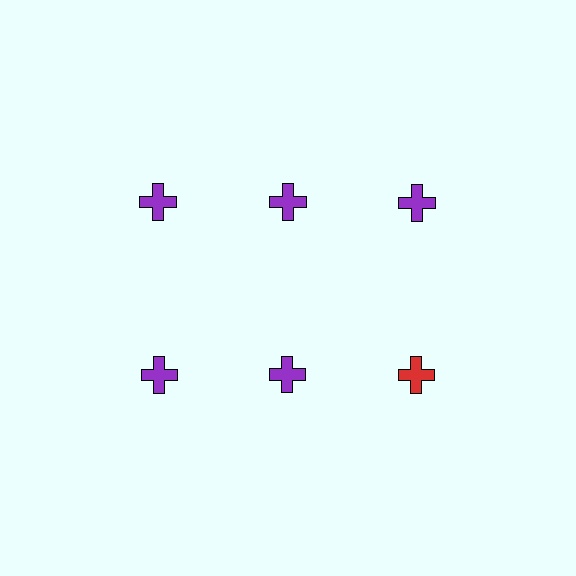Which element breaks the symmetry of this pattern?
The red cross in the second row, center column breaks the symmetry. All other shapes are purple crosses.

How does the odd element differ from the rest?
It has a different color: red instead of purple.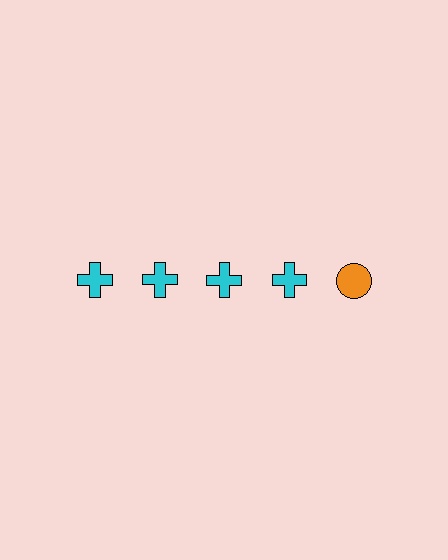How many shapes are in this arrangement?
There are 5 shapes arranged in a grid pattern.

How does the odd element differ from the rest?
It differs in both color (orange instead of cyan) and shape (circle instead of cross).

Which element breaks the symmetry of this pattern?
The orange circle in the top row, rightmost column breaks the symmetry. All other shapes are cyan crosses.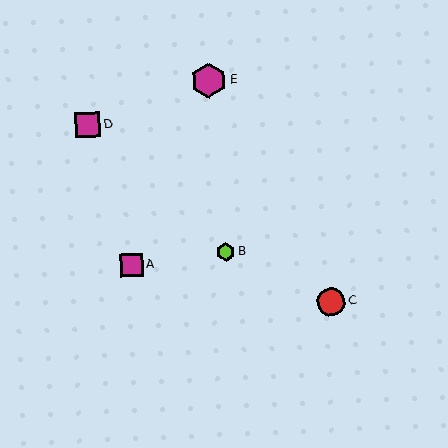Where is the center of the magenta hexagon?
The center of the magenta hexagon is at (209, 80).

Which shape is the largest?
The magenta hexagon (labeled E) is the largest.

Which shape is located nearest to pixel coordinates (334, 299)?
The red circle (labeled C) at (331, 302) is nearest to that location.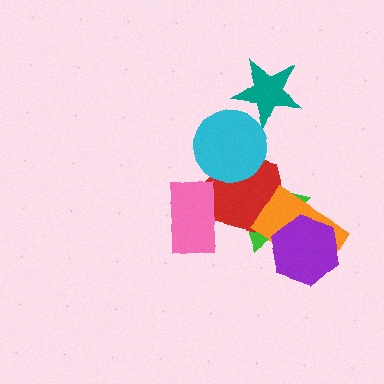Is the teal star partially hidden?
Yes, it is partially covered by another shape.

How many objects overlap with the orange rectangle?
3 objects overlap with the orange rectangle.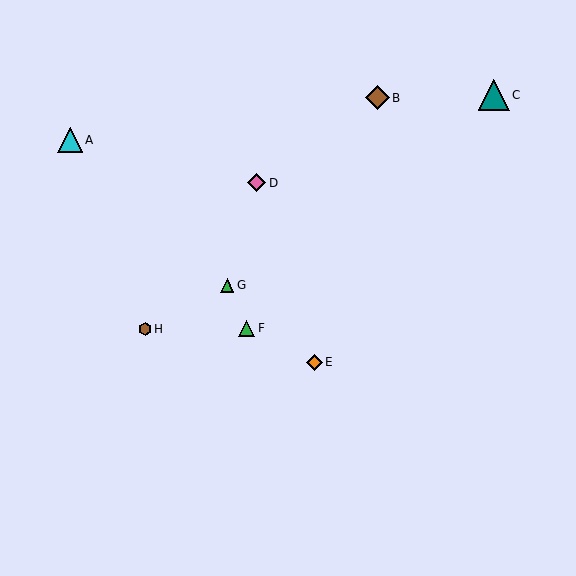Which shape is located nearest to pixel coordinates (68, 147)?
The cyan triangle (labeled A) at (70, 140) is nearest to that location.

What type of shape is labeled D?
Shape D is a pink diamond.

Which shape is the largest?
The teal triangle (labeled C) is the largest.